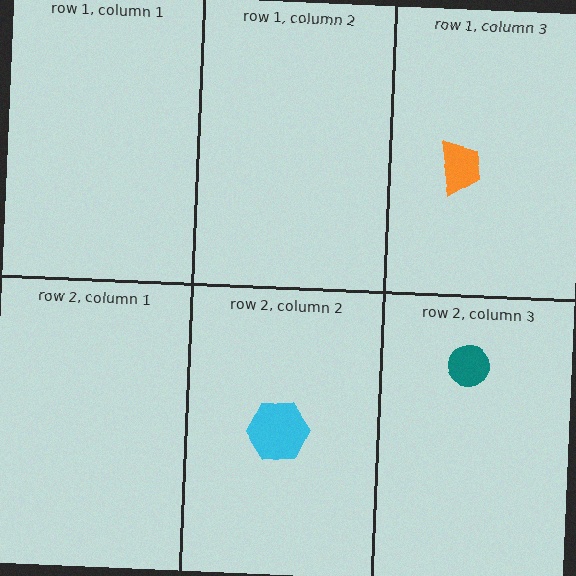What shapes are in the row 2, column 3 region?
The teal circle.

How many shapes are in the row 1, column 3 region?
1.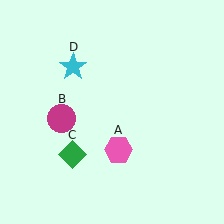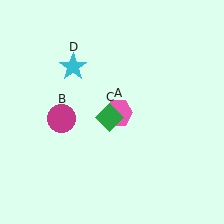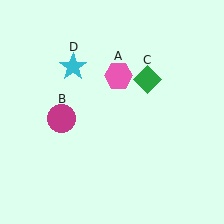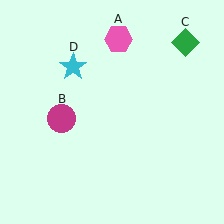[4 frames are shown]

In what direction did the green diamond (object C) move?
The green diamond (object C) moved up and to the right.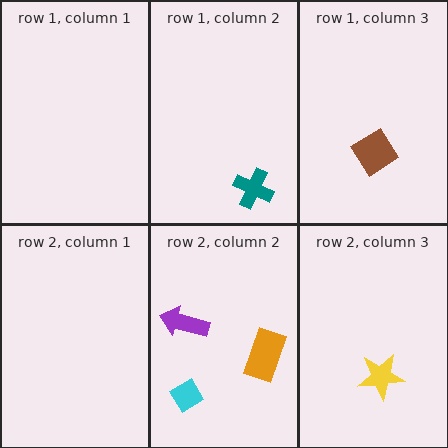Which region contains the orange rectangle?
The row 2, column 2 region.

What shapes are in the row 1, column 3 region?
The brown diamond.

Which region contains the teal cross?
The row 1, column 2 region.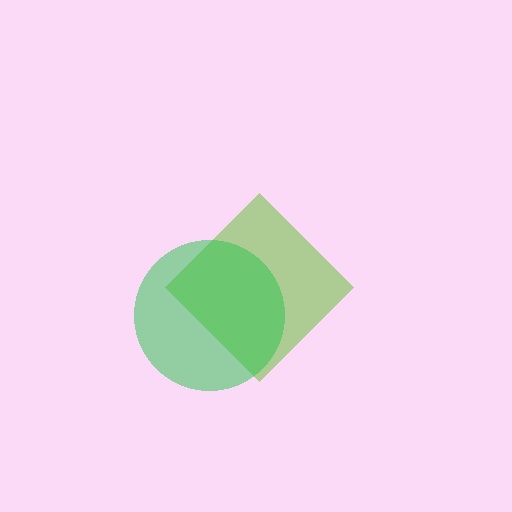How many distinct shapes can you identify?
There are 2 distinct shapes: a lime diamond, a green circle.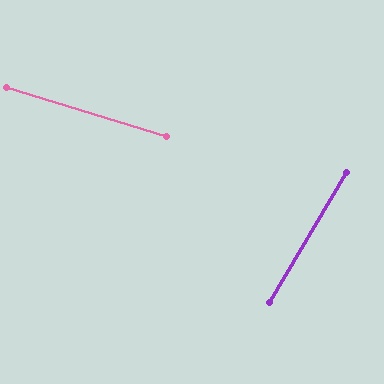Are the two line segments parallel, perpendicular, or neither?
Neither parallel nor perpendicular — they differ by about 76°.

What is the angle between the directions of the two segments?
Approximately 76 degrees.